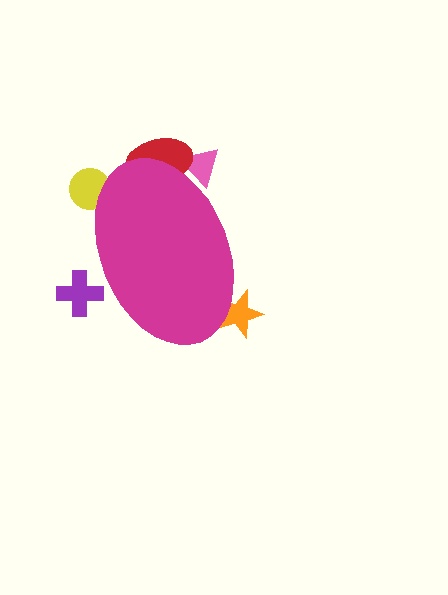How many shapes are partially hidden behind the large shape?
5 shapes are partially hidden.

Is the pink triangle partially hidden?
Yes, the pink triangle is partially hidden behind the magenta ellipse.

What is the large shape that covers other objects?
A magenta ellipse.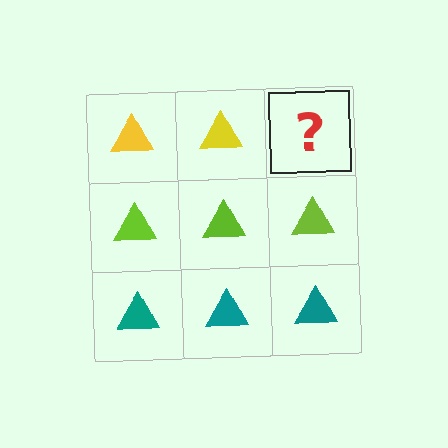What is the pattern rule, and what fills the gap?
The rule is that each row has a consistent color. The gap should be filled with a yellow triangle.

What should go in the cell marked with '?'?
The missing cell should contain a yellow triangle.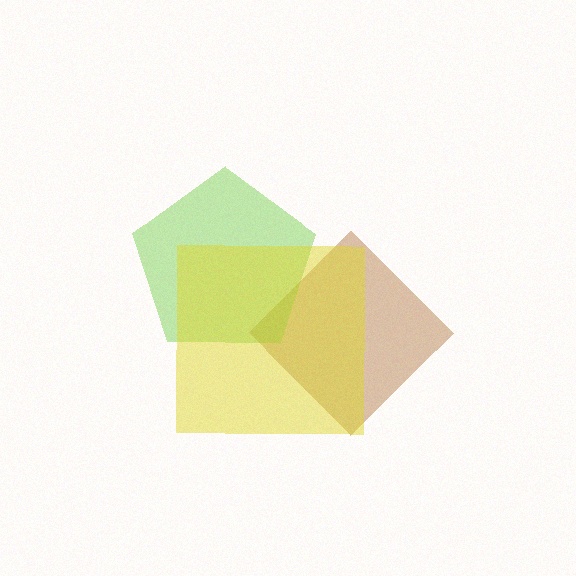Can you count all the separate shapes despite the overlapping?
Yes, there are 3 separate shapes.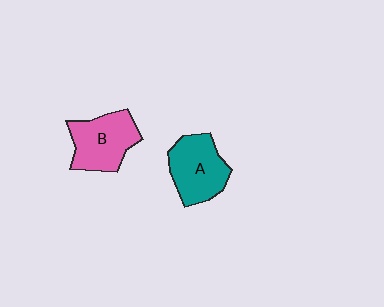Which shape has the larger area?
Shape A (teal).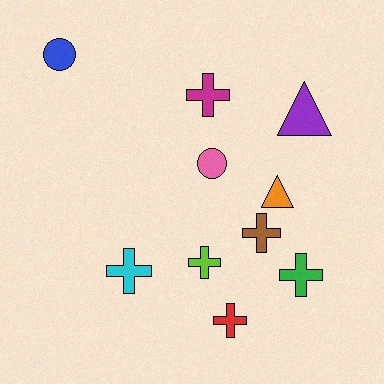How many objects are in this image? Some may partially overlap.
There are 10 objects.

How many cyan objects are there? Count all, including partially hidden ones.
There is 1 cyan object.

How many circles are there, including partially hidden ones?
There are 2 circles.